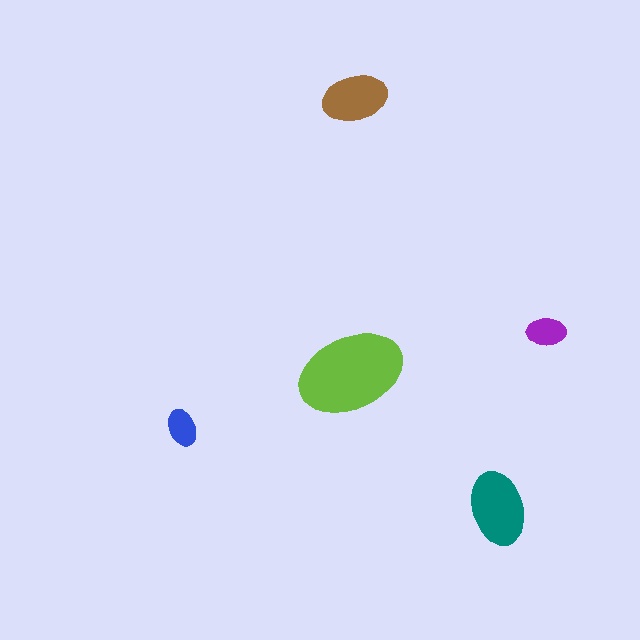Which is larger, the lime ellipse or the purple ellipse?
The lime one.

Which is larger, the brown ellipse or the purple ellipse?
The brown one.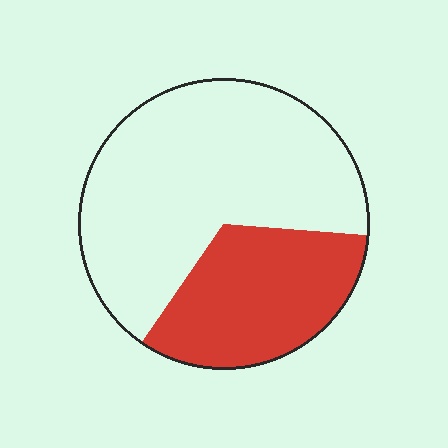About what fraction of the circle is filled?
About one third (1/3).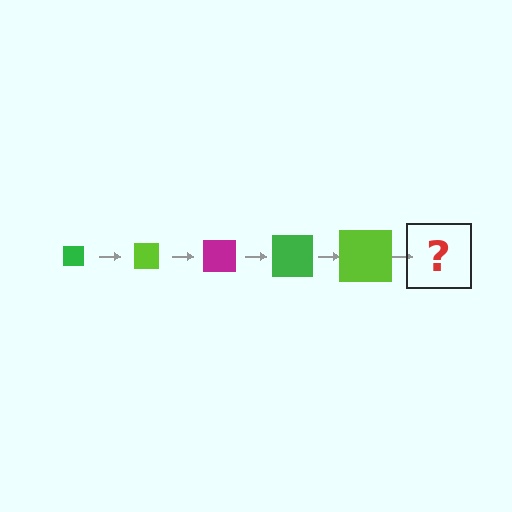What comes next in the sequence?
The next element should be a magenta square, larger than the previous one.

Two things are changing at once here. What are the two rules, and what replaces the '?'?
The two rules are that the square grows larger each step and the color cycles through green, lime, and magenta. The '?' should be a magenta square, larger than the previous one.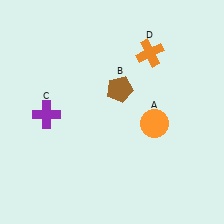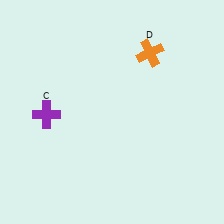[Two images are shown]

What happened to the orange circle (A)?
The orange circle (A) was removed in Image 2. It was in the bottom-right area of Image 1.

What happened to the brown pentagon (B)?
The brown pentagon (B) was removed in Image 2. It was in the top-right area of Image 1.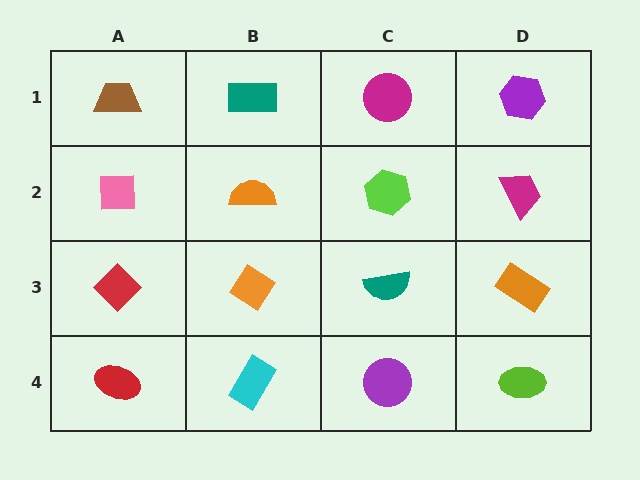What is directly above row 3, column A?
A pink square.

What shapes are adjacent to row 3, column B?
An orange semicircle (row 2, column B), a cyan rectangle (row 4, column B), a red diamond (row 3, column A), a teal semicircle (row 3, column C).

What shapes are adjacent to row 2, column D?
A purple hexagon (row 1, column D), an orange rectangle (row 3, column D), a lime hexagon (row 2, column C).